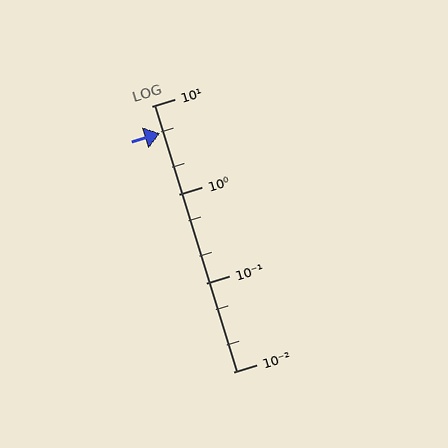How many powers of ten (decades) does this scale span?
The scale spans 3 decades, from 0.01 to 10.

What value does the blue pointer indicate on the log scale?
The pointer indicates approximately 4.9.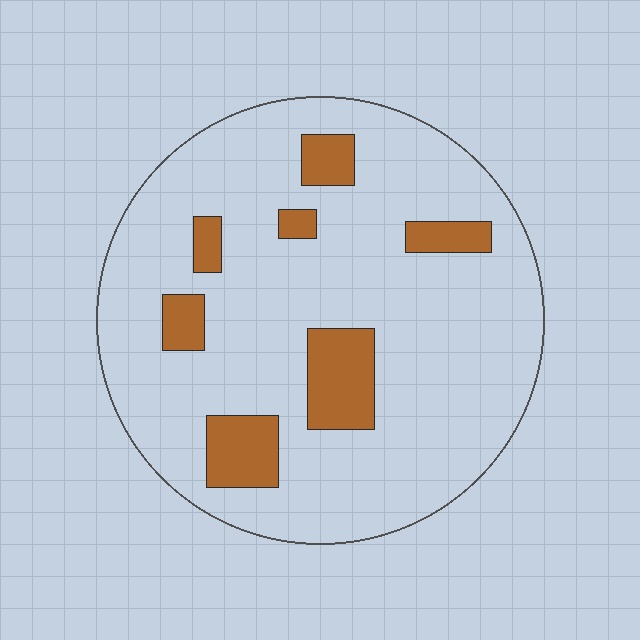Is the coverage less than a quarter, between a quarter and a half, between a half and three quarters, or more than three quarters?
Less than a quarter.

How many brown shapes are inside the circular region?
7.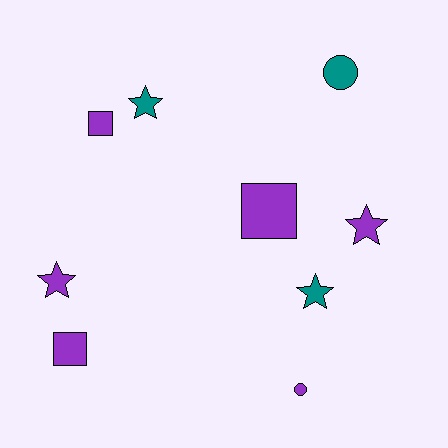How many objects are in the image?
There are 9 objects.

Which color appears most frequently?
Purple, with 6 objects.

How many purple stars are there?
There are 2 purple stars.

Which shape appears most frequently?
Star, with 4 objects.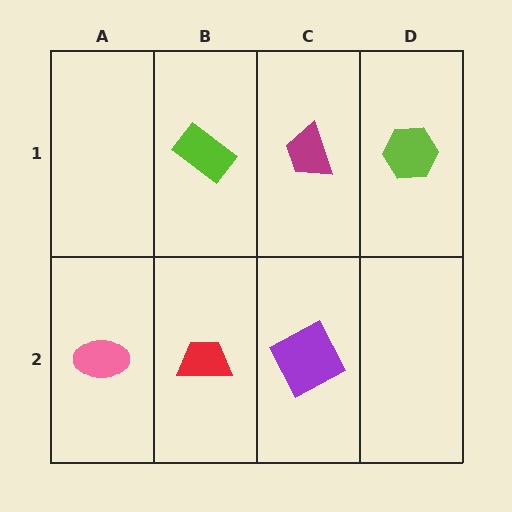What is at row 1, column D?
A lime hexagon.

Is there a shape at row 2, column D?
No, that cell is empty.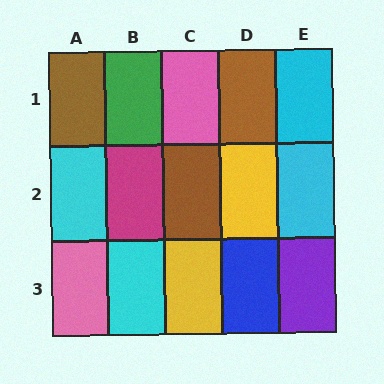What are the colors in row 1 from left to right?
Brown, green, pink, brown, cyan.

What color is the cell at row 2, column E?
Cyan.